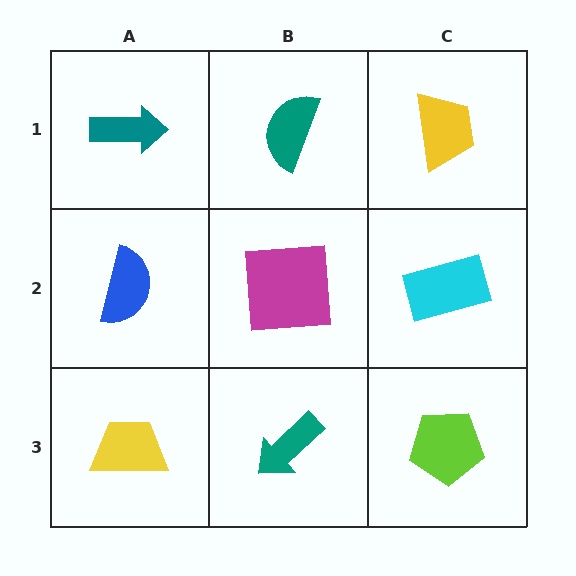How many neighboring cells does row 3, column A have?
2.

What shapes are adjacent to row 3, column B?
A magenta square (row 2, column B), a yellow trapezoid (row 3, column A), a lime pentagon (row 3, column C).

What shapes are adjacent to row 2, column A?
A teal arrow (row 1, column A), a yellow trapezoid (row 3, column A), a magenta square (row 2, column B).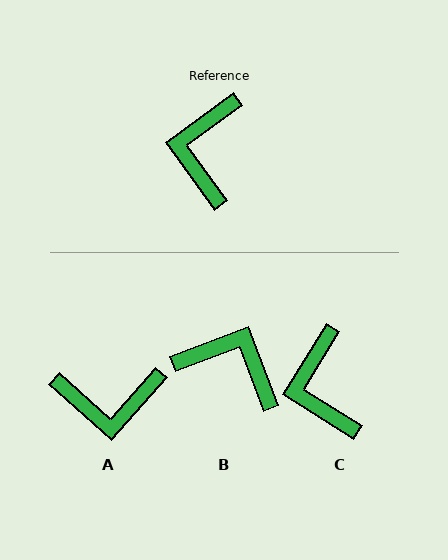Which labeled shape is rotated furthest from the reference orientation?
B, about 106 degrees away.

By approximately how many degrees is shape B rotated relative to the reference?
Approximately 106 degrees clockwise.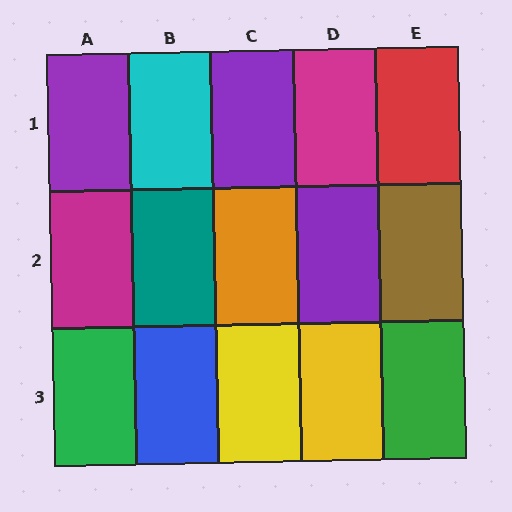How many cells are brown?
1 cell is brown.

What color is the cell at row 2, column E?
Brown.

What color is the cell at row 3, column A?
Green.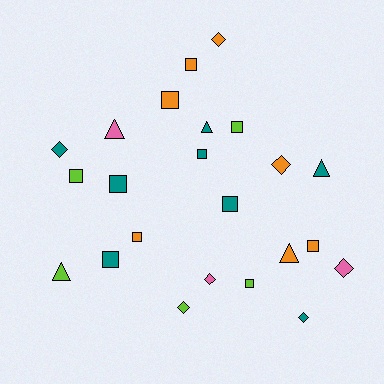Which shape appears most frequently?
Square, with 11 objects.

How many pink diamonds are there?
There are 2 pink diamonds.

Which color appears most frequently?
Teal, with 8 objects.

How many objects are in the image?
There are 23 objects.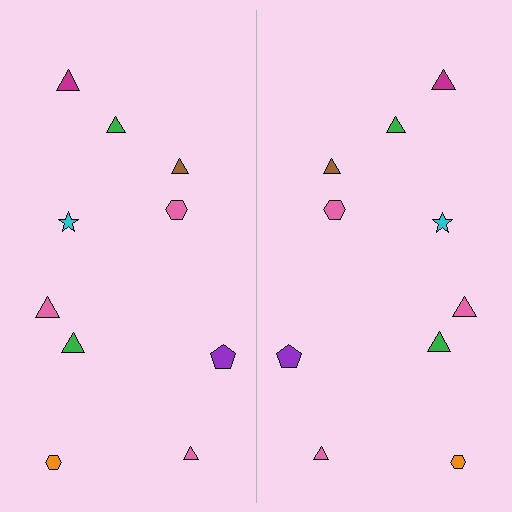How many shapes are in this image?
There are 20 shapes in this image.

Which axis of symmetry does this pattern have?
The pattern has a vertical axis of symmetry running through the center of the image.